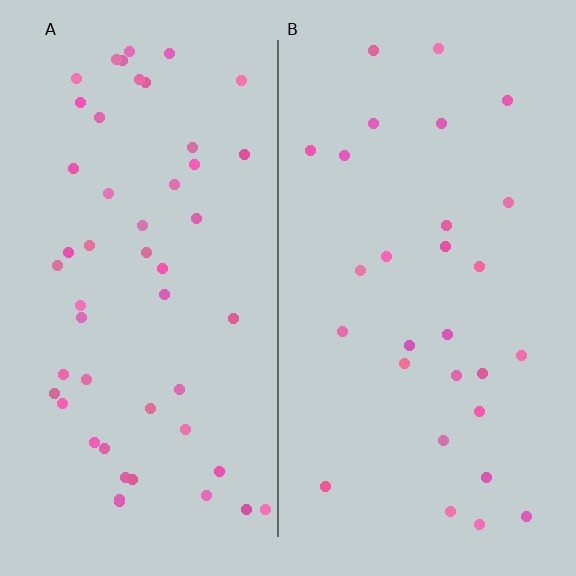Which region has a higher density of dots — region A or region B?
A (the left).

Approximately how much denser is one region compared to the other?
Approximately 1.8× — region A over region B.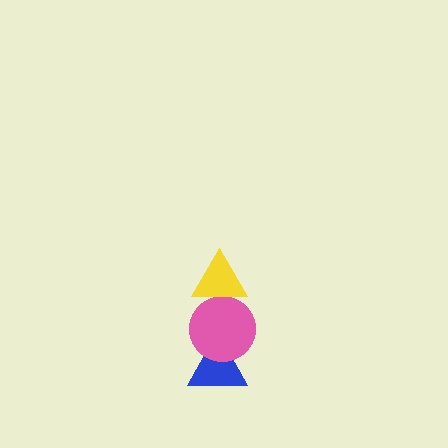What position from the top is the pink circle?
The pink circle is 2nd from the top.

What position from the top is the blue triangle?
The blue triangle is 3rd from the top.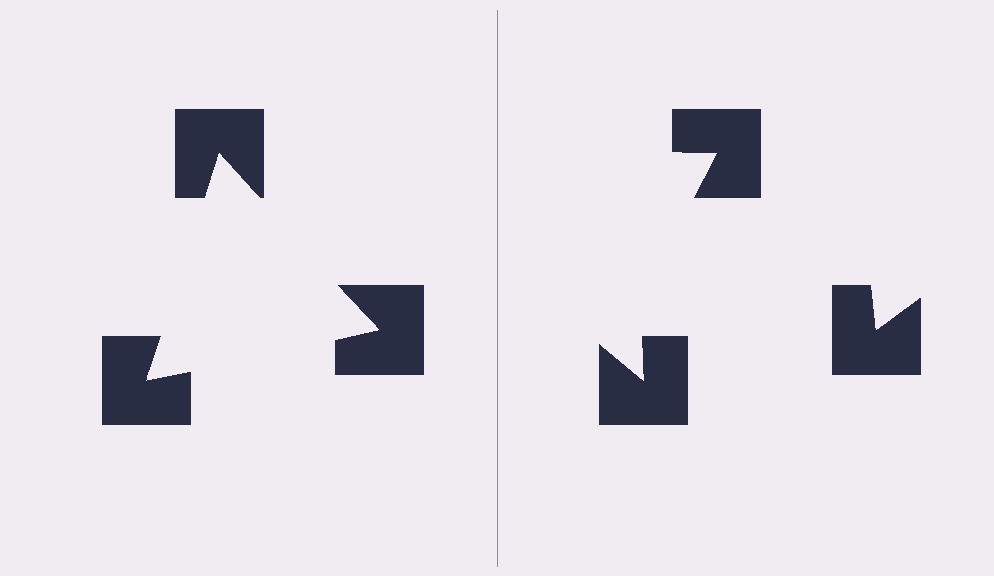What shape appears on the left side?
An illusory triangle.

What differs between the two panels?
The notched squares are positioned identically on both sides; only the wedge orientations differ. On the left they align to a triangle; on the right they are misaligned.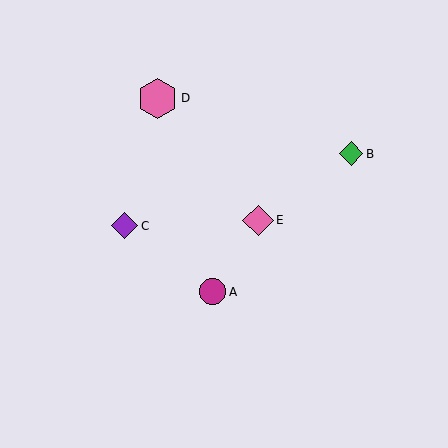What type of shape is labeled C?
Shape C is a purple diamond.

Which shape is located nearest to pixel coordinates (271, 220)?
The pink diamond (labeled E) at (258, 220) is nearest to that location.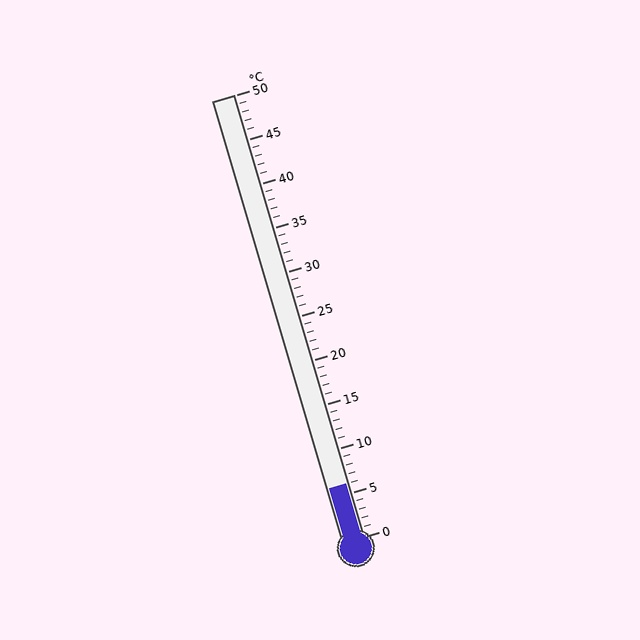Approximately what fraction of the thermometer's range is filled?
The thermometer is filled to approximately 10% of its range.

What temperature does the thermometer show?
The thermometer shows approximately 6°C.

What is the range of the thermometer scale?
The thermometer scale ranges from 0°C to 50°C.